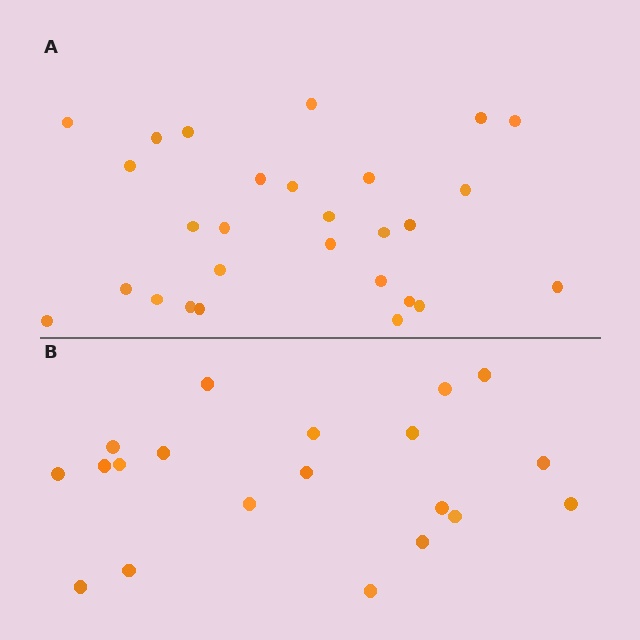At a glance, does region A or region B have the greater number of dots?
Region A (the top region) has more dots.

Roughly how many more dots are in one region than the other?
Region A has roughly 8 or so more dots than region B.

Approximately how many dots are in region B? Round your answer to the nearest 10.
About 20 dots.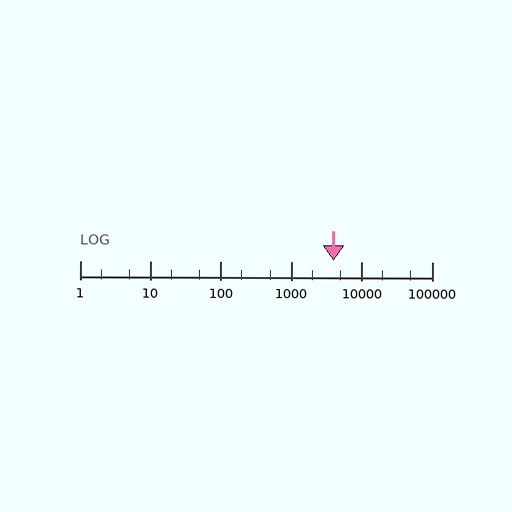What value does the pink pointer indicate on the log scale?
The pointer indicates approximately 4000.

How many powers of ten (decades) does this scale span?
The scale spans 5 decades, from 1 to 100000.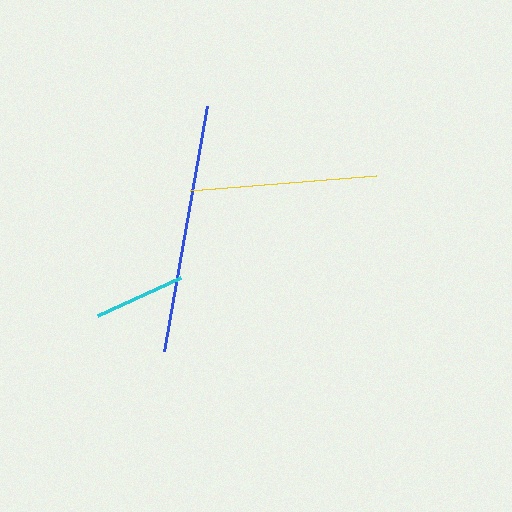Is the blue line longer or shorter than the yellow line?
The blue line is longer than the yellow line.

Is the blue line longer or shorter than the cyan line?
The blue line is longer than the cyan line.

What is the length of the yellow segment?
The yellow segment is approximately 187 pixels long.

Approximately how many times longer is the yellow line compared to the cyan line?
The yellow line is approximately 2.1 times the length of the cyan line.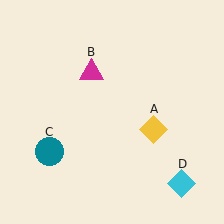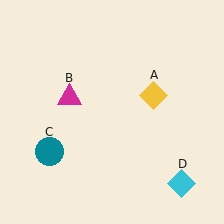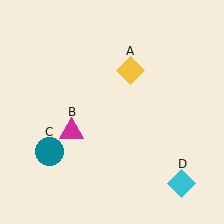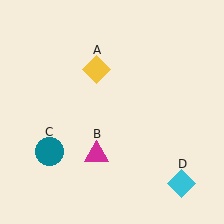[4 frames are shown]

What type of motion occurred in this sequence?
The yellow diamond (object A), magenta triangle (object B) rotated counterclockwise around the center of the scene.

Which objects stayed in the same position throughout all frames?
Teal circle (object C) and cyan diamond (object D) remained stationary.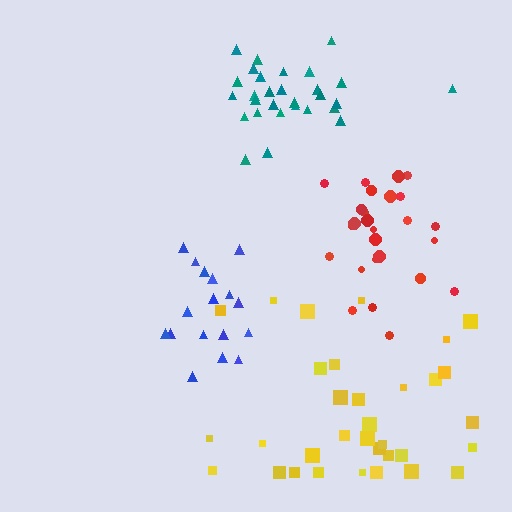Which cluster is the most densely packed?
Teal.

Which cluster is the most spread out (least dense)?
Yellow.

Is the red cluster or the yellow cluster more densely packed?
Red.